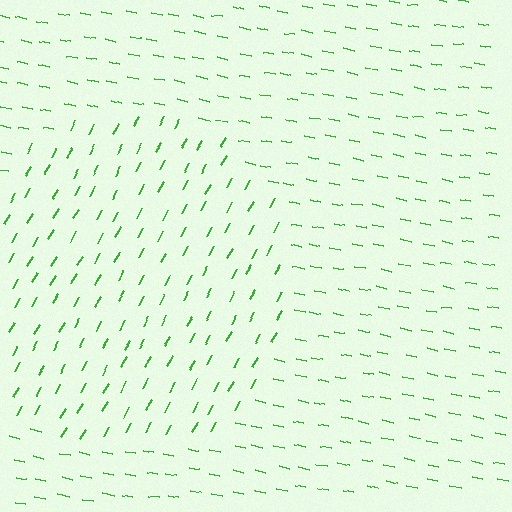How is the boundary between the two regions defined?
The boundary is defined purely by a change in line orientation (approximately 72 degrees difference). All lines are the same color and thickness.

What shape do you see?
I see a circle.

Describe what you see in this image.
The image is filled with small green line segments. A circle region in the image has lines oriented differently from the surrounding lines, creating a visible texture boundary.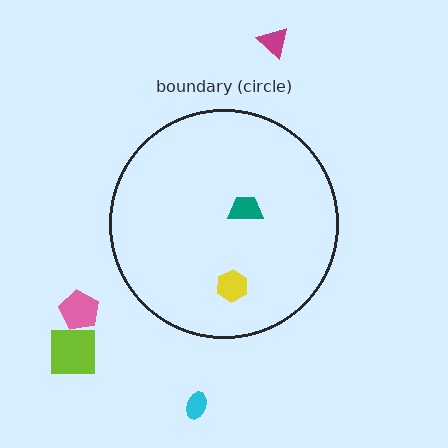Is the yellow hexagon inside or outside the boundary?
Inside.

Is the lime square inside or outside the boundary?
Outside.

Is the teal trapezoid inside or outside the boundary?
Inside.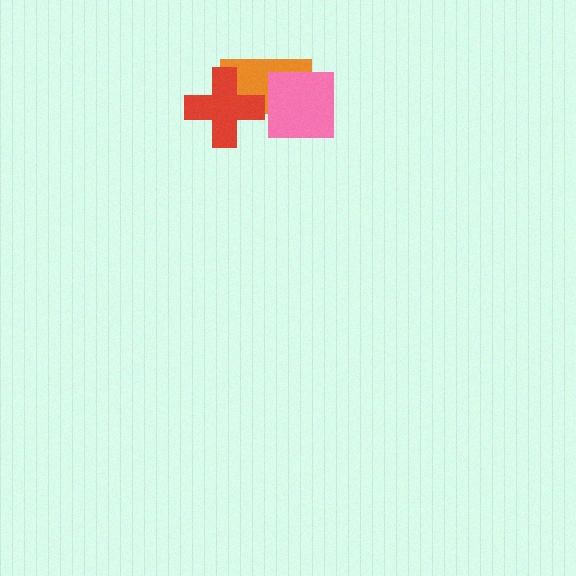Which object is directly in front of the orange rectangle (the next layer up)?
The red cross is directly in front of the orange rectangle.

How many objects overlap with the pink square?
1 object overlaps with the pink square.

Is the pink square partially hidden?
No, no other shape covers it.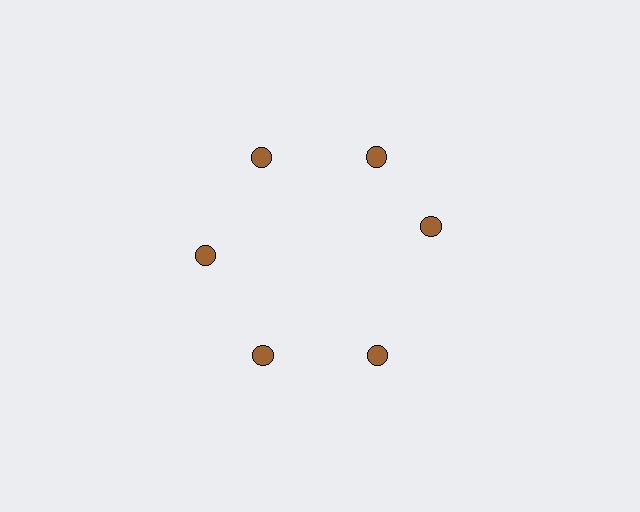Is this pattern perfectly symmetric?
No. The 6 brown circles are arranged in a ring, but one element near the 3 o'clock position is rotated out of alignment along the ring, breaking the 6-fold rotational symmetry.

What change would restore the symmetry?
The symmetry would be restored by rotating it back into even spacing with its neighbors so that all 6 circles sit at equal angles and equal distance from the center.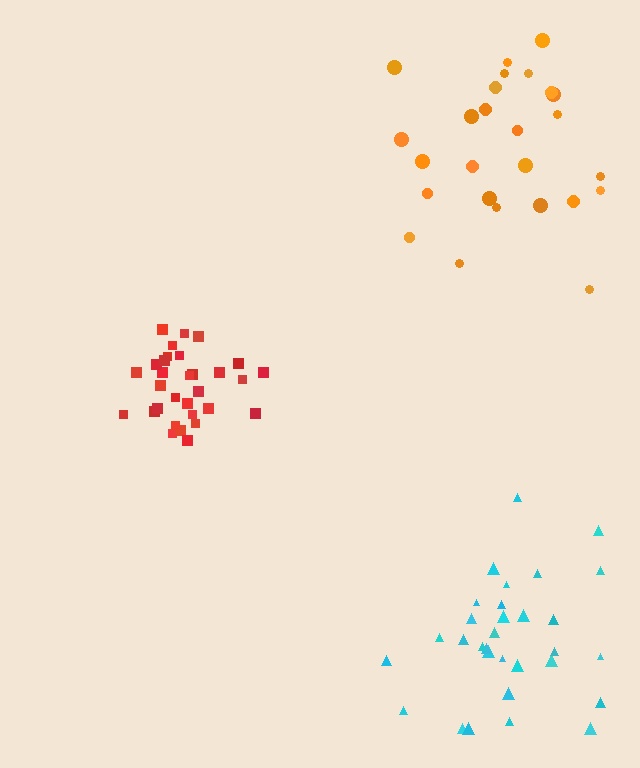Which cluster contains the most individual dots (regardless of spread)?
Red (32).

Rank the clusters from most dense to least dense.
red, cyan, orange.